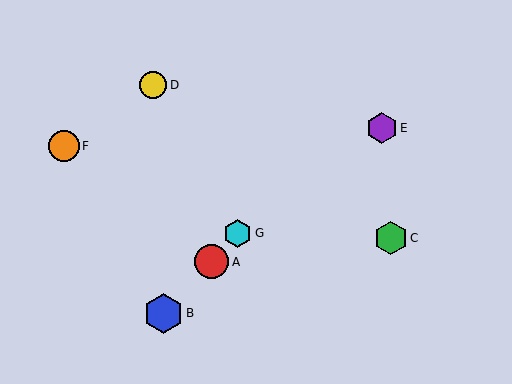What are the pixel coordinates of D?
Object D is at (153, 85).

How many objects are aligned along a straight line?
3 objects (A, B, G) are aligned along a straight line.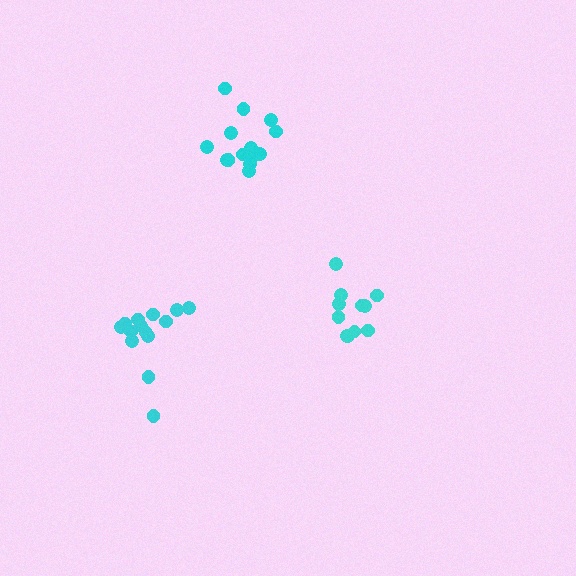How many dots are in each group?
Group 1: 11 dots, Group 2: 14 dots, Group 3: 14 dots (39 total).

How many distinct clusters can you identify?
There are 3 distinct clusters.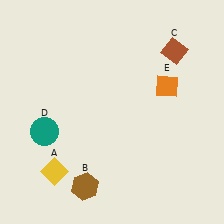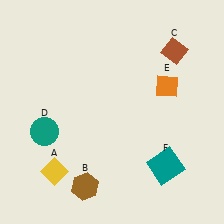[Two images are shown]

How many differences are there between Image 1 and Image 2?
There is 1 difference between the two images.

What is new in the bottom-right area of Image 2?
A teal square (F) was added in the bottom-right area of Image 2.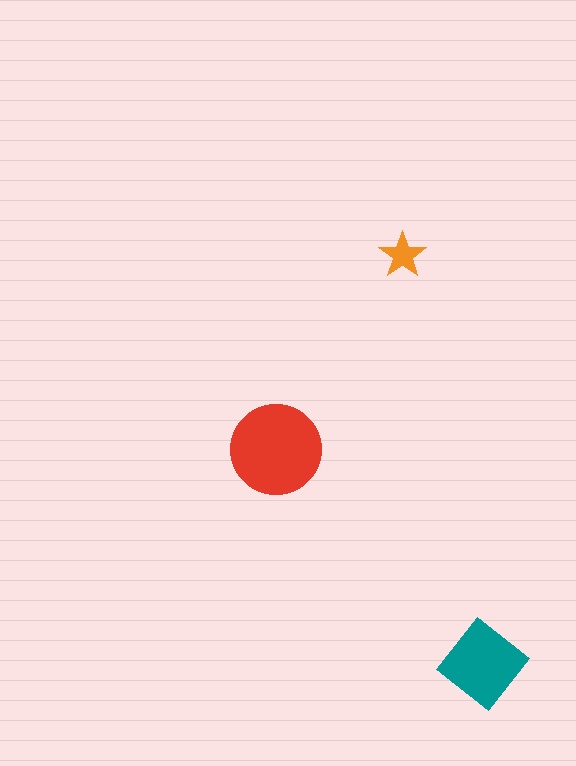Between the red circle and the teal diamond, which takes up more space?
The red circle.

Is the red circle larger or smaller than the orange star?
Larger.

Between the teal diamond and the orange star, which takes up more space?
The teal diamond.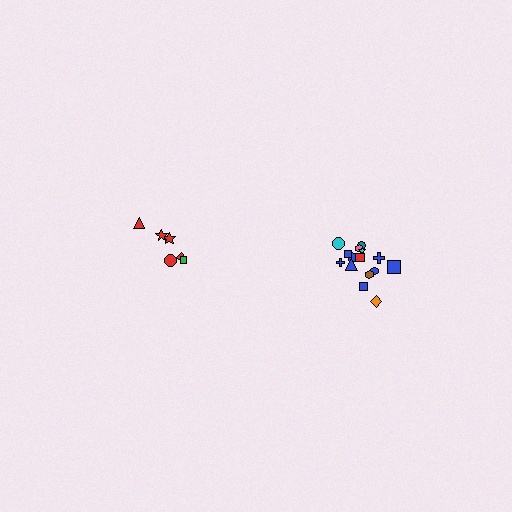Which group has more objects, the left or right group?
The right group.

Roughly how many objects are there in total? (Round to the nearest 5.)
Roughly 20 objects in total.